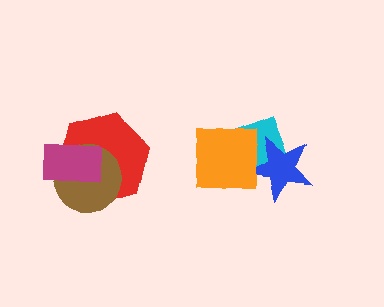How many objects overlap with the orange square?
2 objects overlap with the orange square.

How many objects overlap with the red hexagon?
2 objects overlap with the red hexagon.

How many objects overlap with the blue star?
2 objects overlap with the blue star.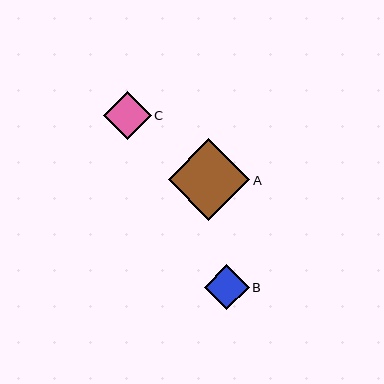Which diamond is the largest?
Diamond A is the largest with a size of approximately 82 pixels.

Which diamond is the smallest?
Diamond B is the smallest with a size of approximately 45 pixels.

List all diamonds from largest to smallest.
From largest to smallest: A, C, B.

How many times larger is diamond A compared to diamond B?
Diamond A is approximately 1.8 times the size of diamond B.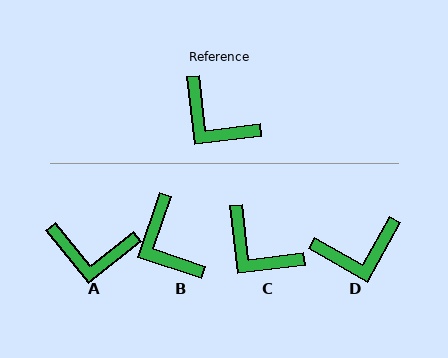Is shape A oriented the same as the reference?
No, it is off by about 32 degrees.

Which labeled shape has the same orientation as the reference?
C.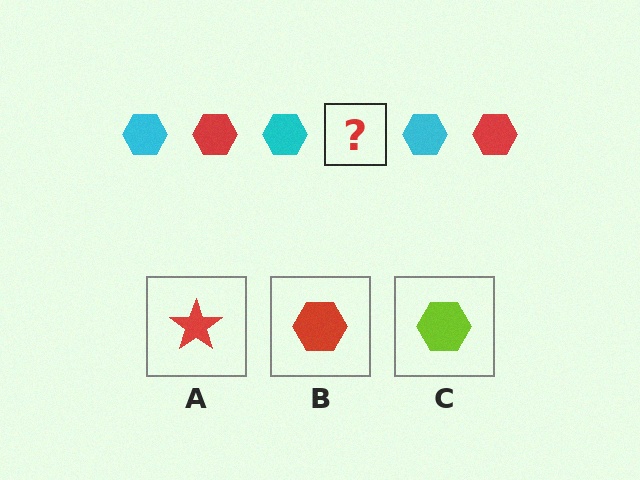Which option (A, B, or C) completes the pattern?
B.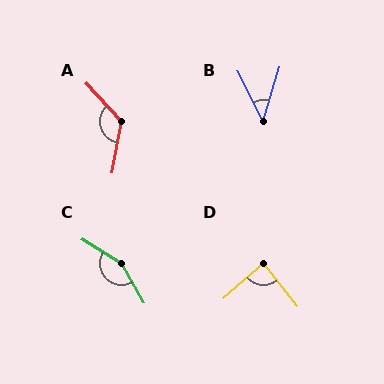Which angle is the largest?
C, at approximately 151 degrees.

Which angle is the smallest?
B, at approximately 44 degrees.